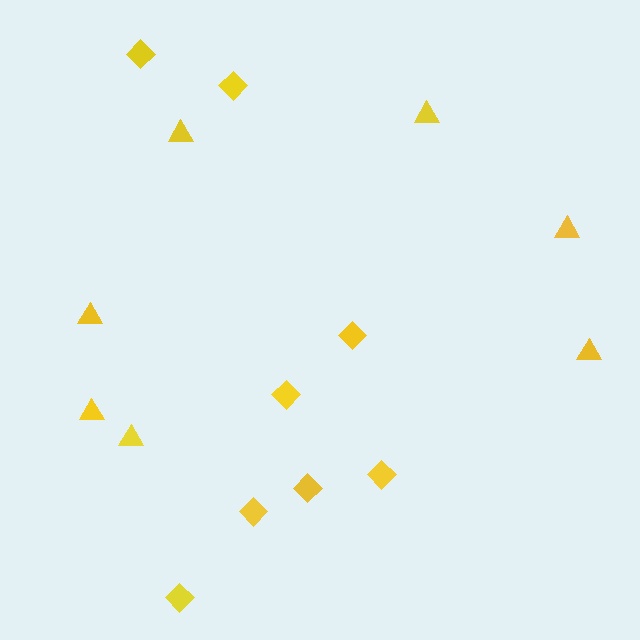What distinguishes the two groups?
There are 2 groups: one group of diamonds (8) and one group of triangles (7).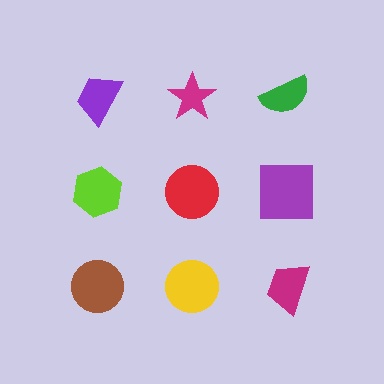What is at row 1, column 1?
A purple trapezoid.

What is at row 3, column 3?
A magenta trapezoid.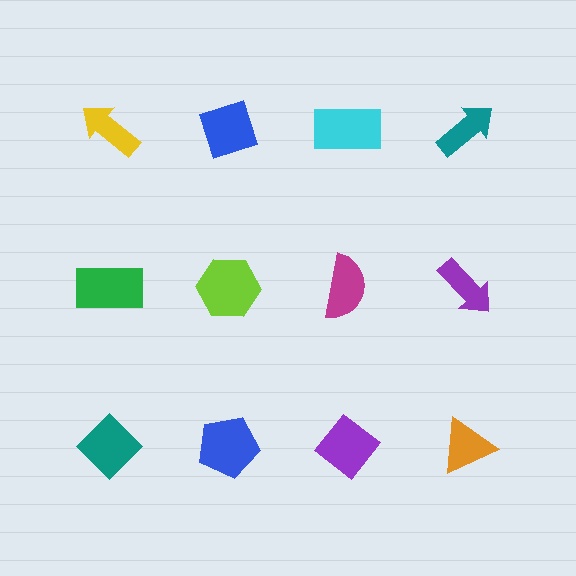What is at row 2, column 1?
A green rectangle.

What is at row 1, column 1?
A yellow arrow.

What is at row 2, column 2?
A lime hexagon.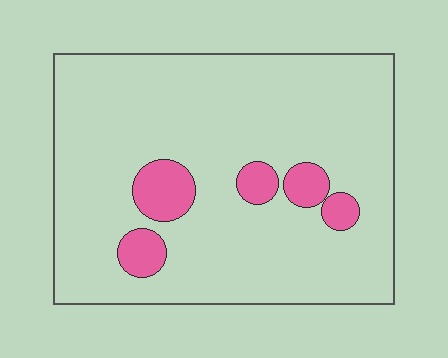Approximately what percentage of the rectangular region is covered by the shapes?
Approximately 10%.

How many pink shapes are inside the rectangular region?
5.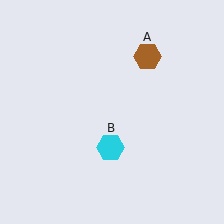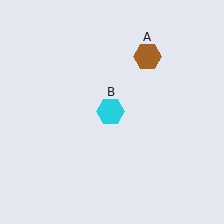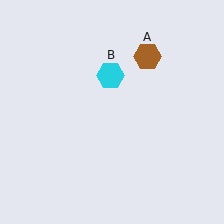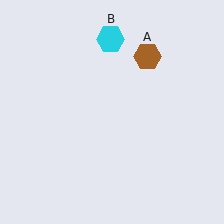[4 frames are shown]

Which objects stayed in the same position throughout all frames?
Brown hexagon (object A) remained stationary.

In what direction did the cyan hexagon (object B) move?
The cyan hexagon (object B) moved up.